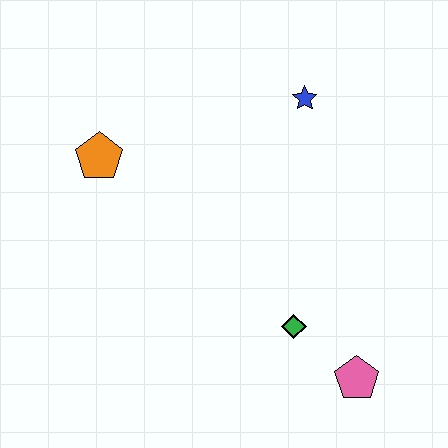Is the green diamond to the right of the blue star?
No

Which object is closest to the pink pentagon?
The green diamond is closest to the pink pentagon.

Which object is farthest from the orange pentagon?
The pink pentagon is farthest from the orange pentagon.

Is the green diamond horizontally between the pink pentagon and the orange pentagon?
Yes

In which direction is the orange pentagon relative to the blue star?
The orange pentagon is to the left of the blue star.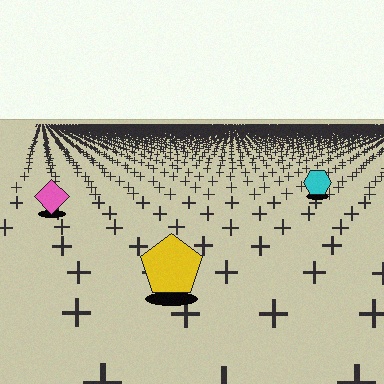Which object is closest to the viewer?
The yellow pentagon is closest. The texture marks near it are larger and more spread out.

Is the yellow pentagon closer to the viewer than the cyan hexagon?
Yes. The yellow pentagon is closer — you can tell from the texture gradient: the ground texture is coarser near it.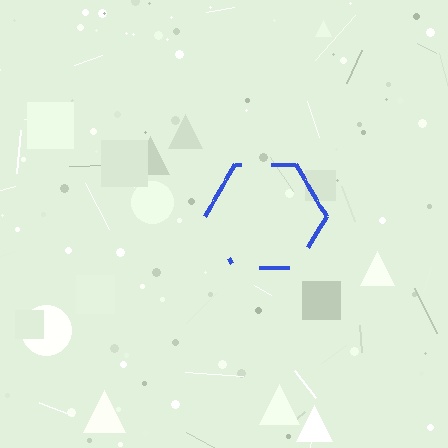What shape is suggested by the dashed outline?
The dashed outline suggests a hexagon.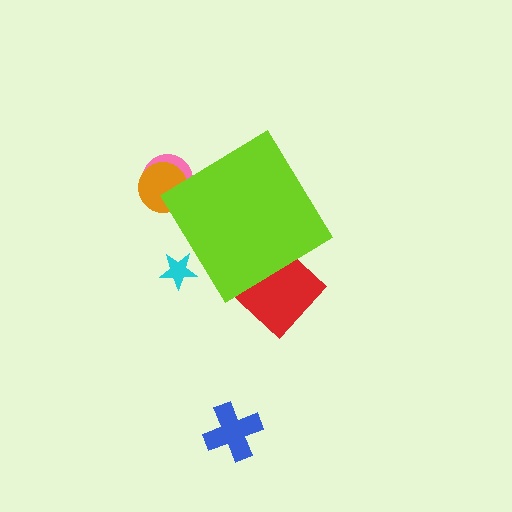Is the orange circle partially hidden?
Yes, the orange circle is partially hidden behind the lime diamond.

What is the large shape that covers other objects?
A lime diamond.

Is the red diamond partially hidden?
Yes, the red diamond is partially hidden behind the lime diamond.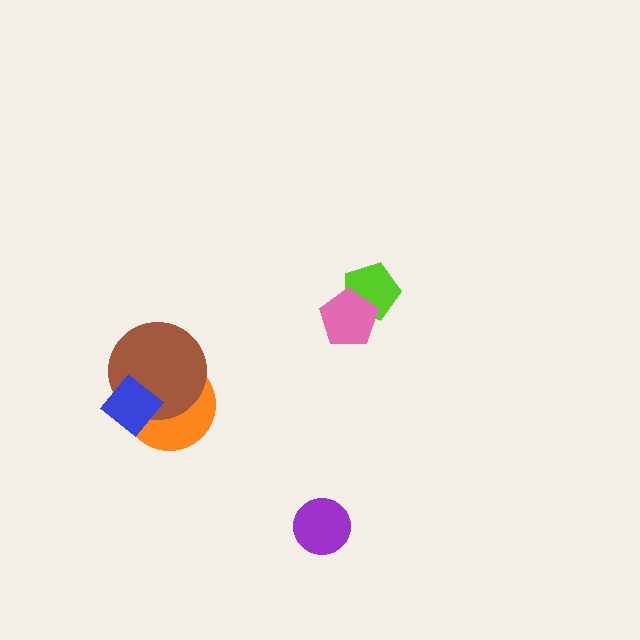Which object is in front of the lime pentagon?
The pink pentagon is in front of the lime pentagon.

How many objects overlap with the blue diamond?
2 objects overlap with the blue diamond.